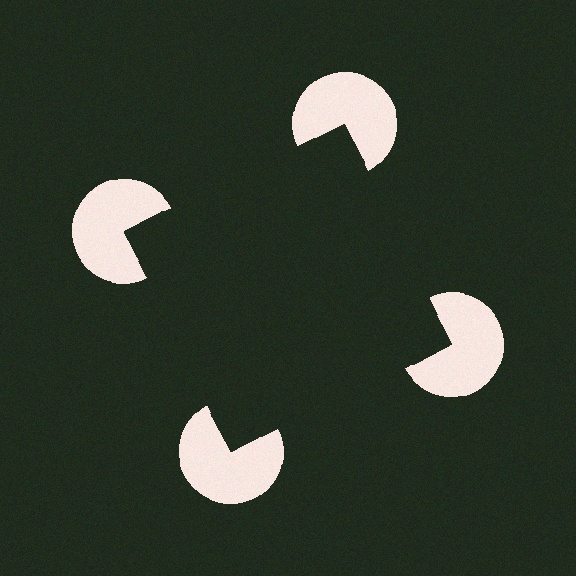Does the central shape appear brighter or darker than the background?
It typically appears slightly darker than the background, even though no actual brightness change is drawn.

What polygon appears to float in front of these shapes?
An illusory square — its edges are inferred from the aligned wedge cuts in the pac-man discs, not physically drawn.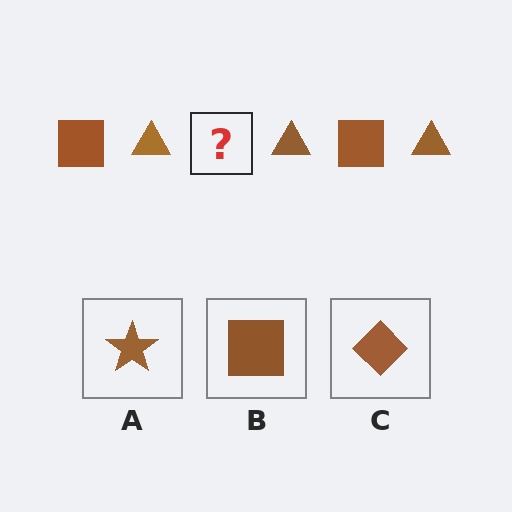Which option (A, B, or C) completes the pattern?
B.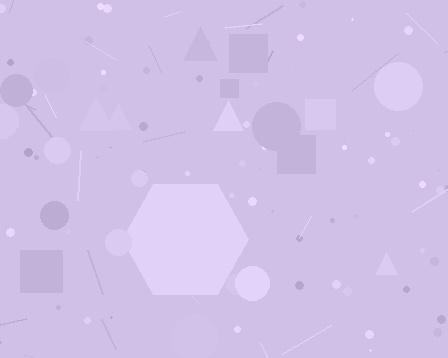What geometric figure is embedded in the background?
A hexagon is embedded in the background.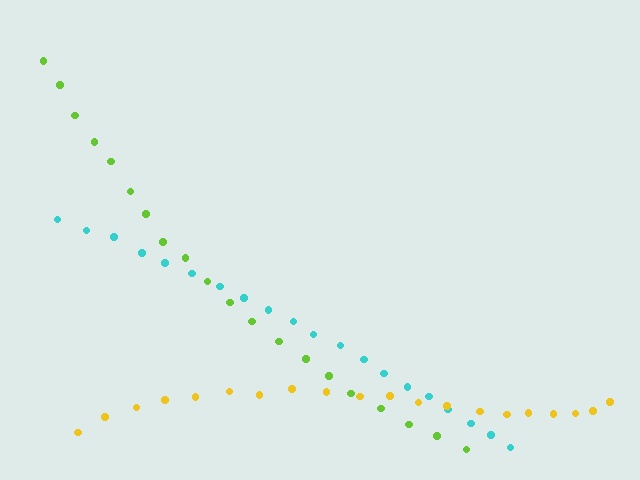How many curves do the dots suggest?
There are 3 distinct paths.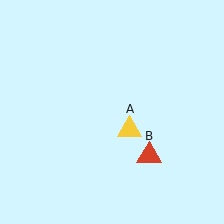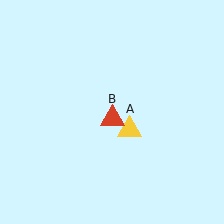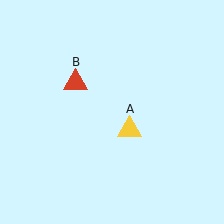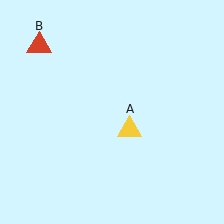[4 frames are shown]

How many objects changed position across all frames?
1 object changed position: red triangle (object B).